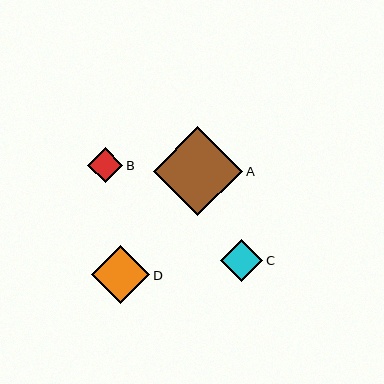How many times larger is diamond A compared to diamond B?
Diamond A is approximately 2.5 times the size of diamond B.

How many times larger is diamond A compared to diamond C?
Diamond A is approximately 2.1 times the size of diamond C.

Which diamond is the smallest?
Diamond B is the smallest with a size of approximately 35 pixels.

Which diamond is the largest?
Diamond A is the largest with a size of approximately 90 pixels.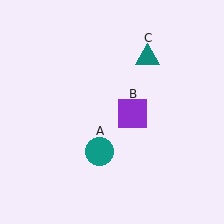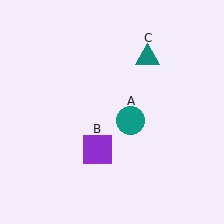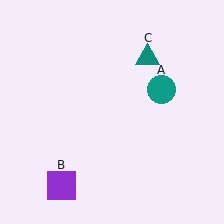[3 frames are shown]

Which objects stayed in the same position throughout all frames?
Teal triangle (object C) remained stationary.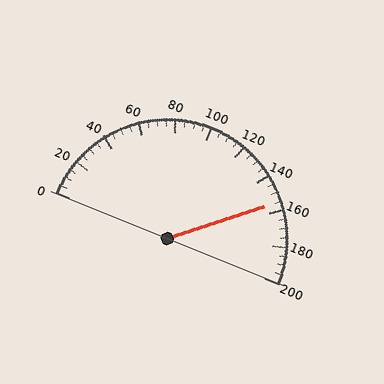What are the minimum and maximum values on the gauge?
The gauge ranges from 0 to 200.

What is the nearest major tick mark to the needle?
The nearest major tick mark is 160.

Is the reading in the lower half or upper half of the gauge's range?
The reading is in the upper half of the range (0 to 200).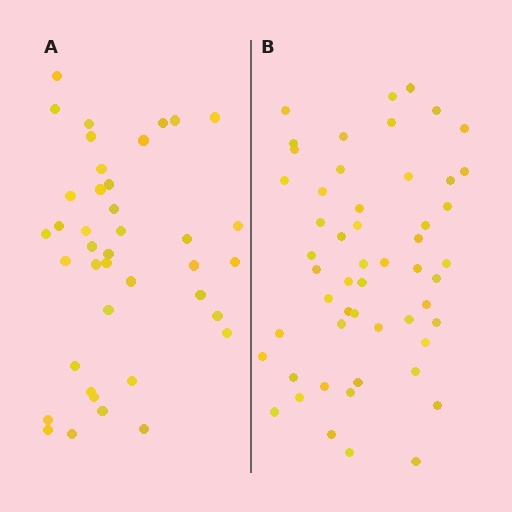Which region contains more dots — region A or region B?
Region B (the right region) has more dots.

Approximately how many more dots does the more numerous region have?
Region B has approximately 15 more dots than region A.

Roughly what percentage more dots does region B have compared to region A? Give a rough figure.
About 30% more.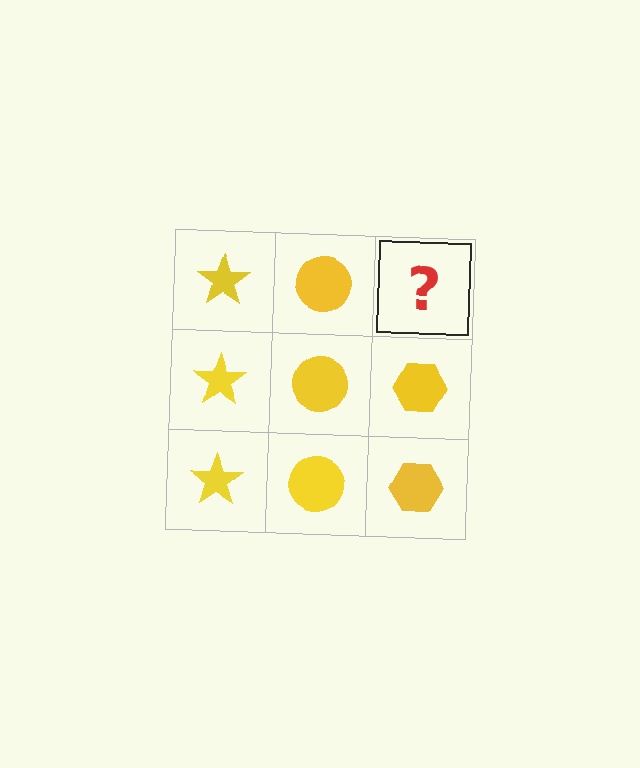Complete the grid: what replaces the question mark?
The question mark should be replaced with a yellow hexagon.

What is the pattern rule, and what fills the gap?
The rule is that each column has a consistent shape. The gap should be filled with a yellow hexagon.